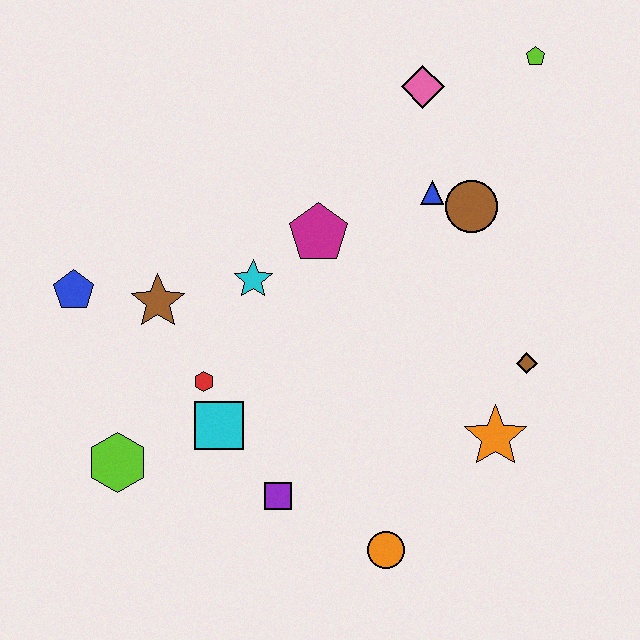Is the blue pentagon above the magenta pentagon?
No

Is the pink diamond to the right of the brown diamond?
No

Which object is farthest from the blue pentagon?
The lime pentagon is farthest from the blue pentagon.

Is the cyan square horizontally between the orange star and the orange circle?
No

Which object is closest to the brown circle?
The blue triangle is closest to the brown circle.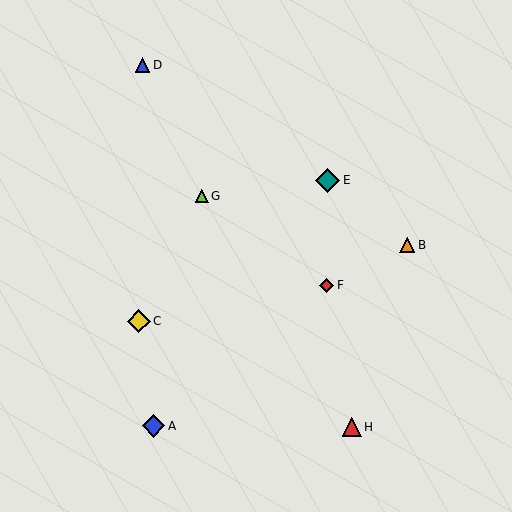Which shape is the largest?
The teal diamond (labeled E) is the largest.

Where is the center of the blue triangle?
The center of the blue triangle is at (142, 65).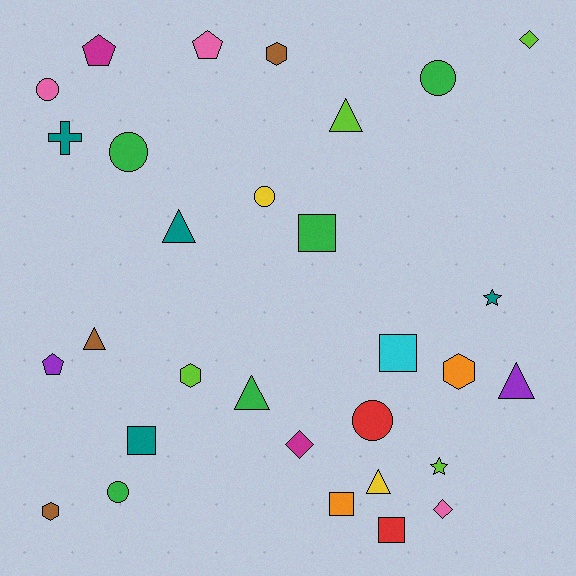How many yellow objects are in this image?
There are 2 yellow objects.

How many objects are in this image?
There are 30 objects.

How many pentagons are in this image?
There are 3 pentagons.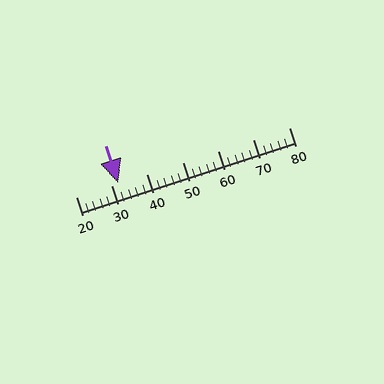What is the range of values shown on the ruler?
The ruler shows values from 20 to 80.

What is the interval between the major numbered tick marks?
The major tick marks are spaced 10 units apart.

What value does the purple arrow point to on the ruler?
The purple arrow points to approximately 32.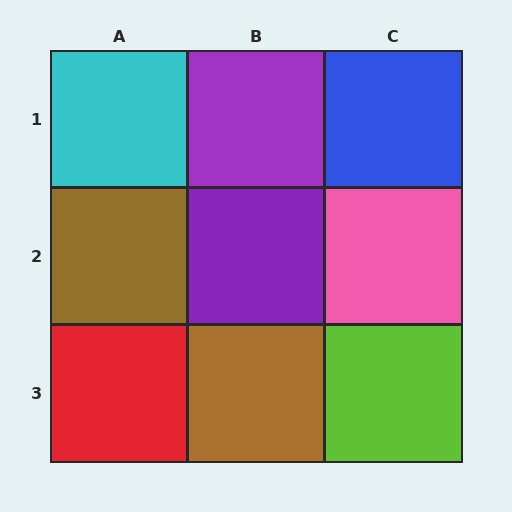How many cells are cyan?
1 cell is cyan.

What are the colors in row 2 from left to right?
Brown, purple, pink.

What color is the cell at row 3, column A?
Red.